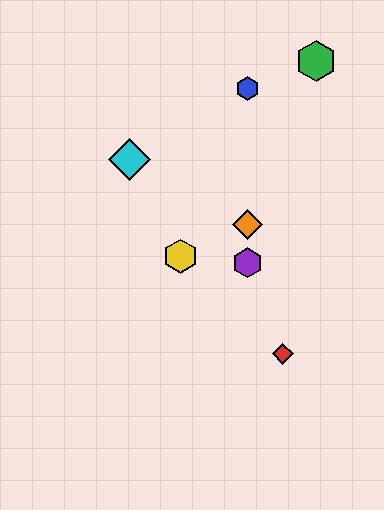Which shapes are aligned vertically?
The blue hexagon, the purple hexagon, the orange diamond are aligned vertically.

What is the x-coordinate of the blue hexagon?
The blue hexagon is at x≈248.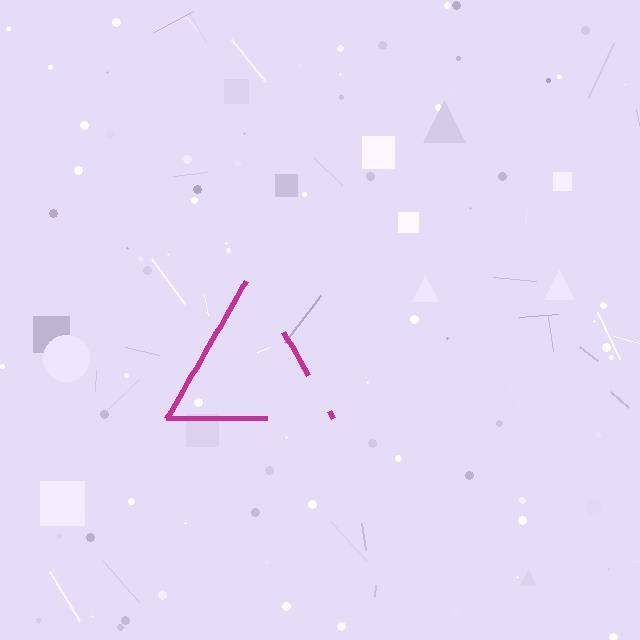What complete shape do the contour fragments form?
The contour fragments form a triangle.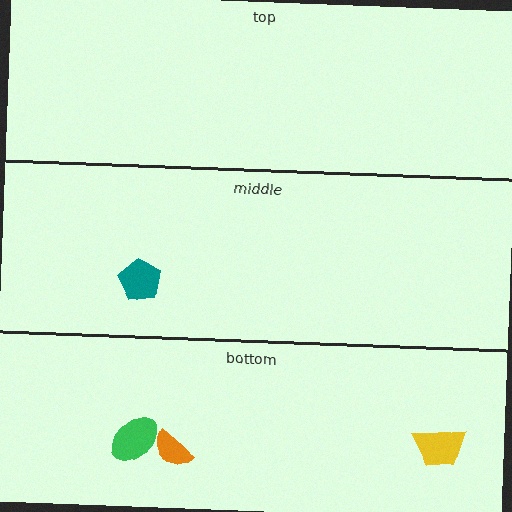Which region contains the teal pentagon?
The middle region.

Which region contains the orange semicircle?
The bottom region.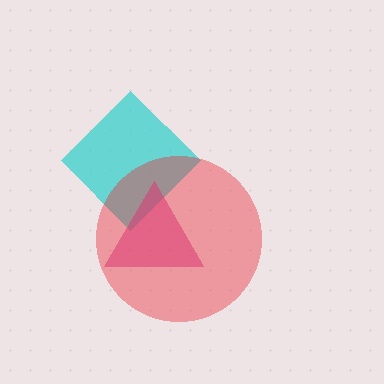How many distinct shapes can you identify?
There are 3 distinct shapes: a cyan diamond, a magenta triangle, a red circle.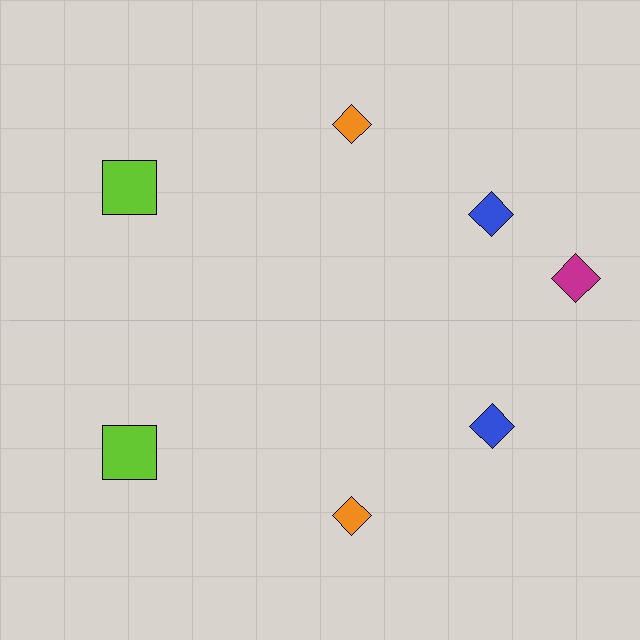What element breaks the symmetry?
A magenta diamond is missing from the bottom side.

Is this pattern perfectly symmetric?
No, the pattern is not perfectly symmetric. A magenta diamond is missing from the bottom side.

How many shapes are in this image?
There are 7 shapes in this image.